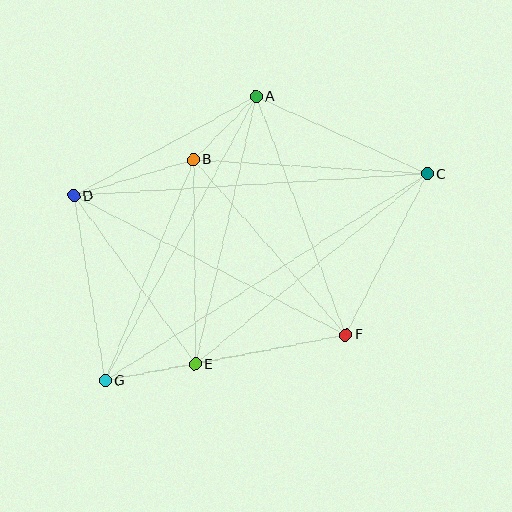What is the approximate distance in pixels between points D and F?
The distance between D and F is approximately 306 pixels.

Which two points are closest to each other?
Points A and B are closest to each other.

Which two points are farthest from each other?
Points C and G are farthest from each other.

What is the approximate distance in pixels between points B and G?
The distance between B and G is approximately 238 pixels.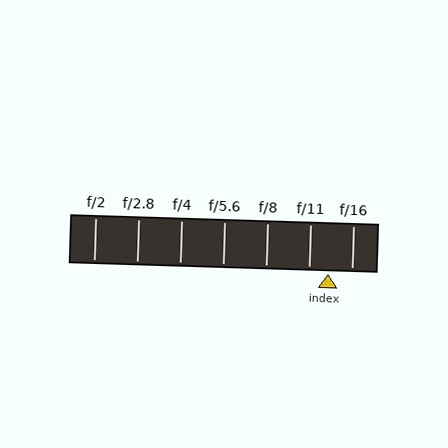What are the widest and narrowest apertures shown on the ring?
The widest aperture shown is f/2 and the narrowest is f/16.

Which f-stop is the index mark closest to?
The index mark is closest to f/11.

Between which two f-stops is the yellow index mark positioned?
The index mark is between f/11 and f/16.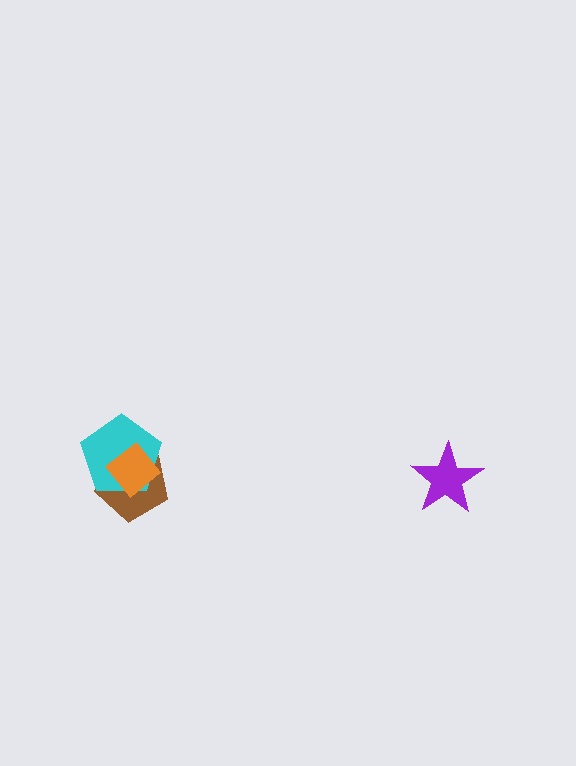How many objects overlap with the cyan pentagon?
2 objects overlap with the cyan pentagon.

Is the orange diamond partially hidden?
No, no other shape covers it.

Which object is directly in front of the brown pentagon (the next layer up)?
The cyan pentagon is directly in front of the brown pentagon.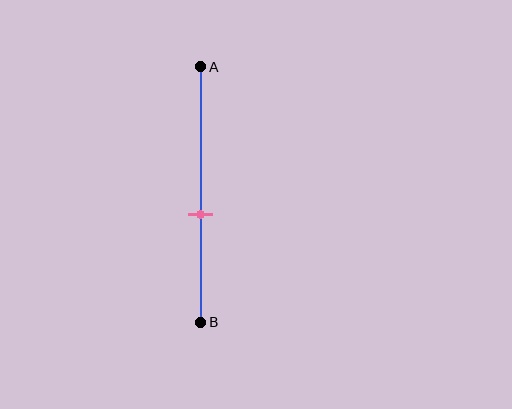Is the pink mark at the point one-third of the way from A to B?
No, the mark is at about 60% from A, not at the 33% one-third point.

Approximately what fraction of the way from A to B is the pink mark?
The pink mark is approximately 60% of the way from A to B.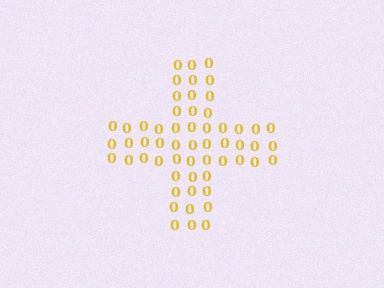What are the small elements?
The small elements are digit 0's.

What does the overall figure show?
The overall figure shows a cross.